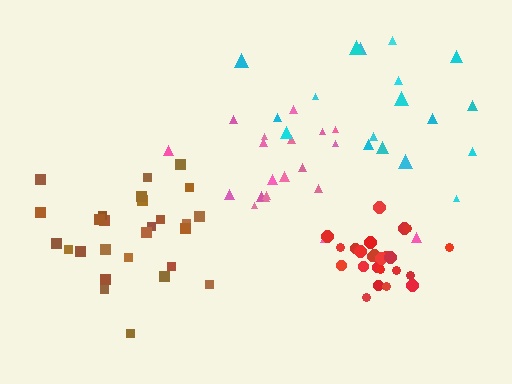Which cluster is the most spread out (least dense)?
Cyan.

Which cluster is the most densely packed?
Red.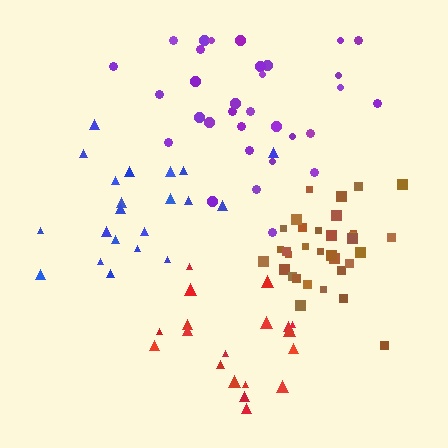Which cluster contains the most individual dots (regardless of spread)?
Brown (33).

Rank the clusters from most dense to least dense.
brown, red, purple, blue.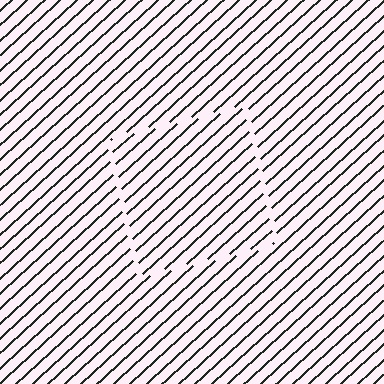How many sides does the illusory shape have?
4 sides — the line-ends trace a square.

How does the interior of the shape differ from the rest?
The interior of the shape contains the same grating, shifted by half a period — the contour is defined by the phase discontinuity where line-ends from the inner and outer gratings abut.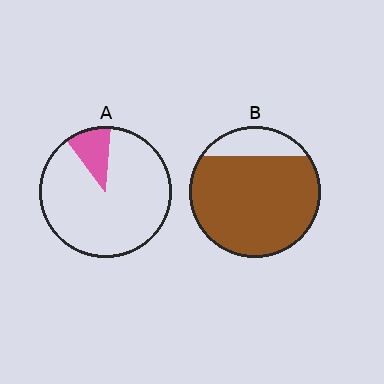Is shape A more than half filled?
No.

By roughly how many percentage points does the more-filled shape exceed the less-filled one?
By roughly 70 percentage points (B over A).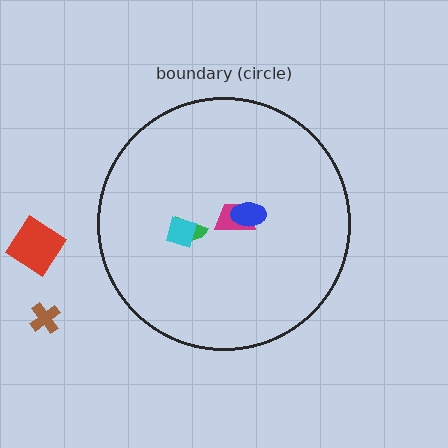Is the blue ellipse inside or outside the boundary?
Inside.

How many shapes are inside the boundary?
4 inside, 2 outside.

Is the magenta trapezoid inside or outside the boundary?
Inside.